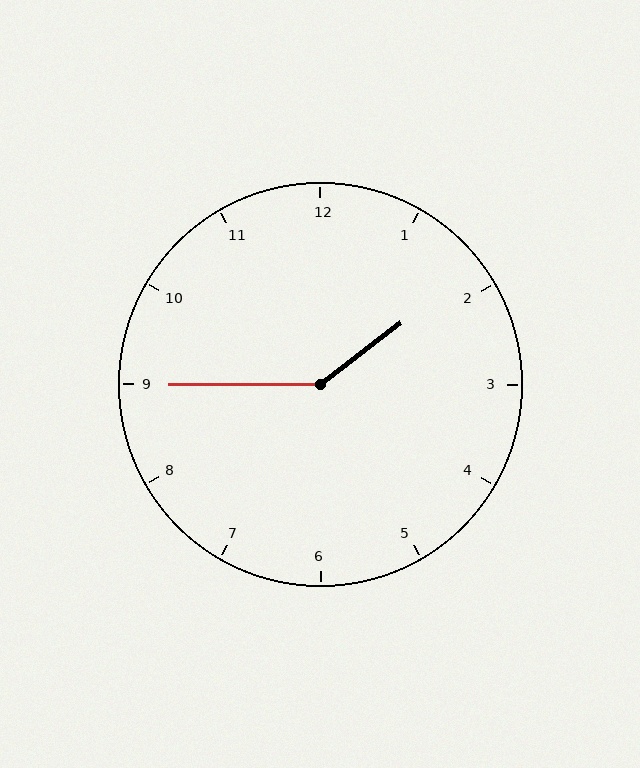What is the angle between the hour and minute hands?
Approximately 142 degrees.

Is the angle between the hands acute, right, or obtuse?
It is obtuse.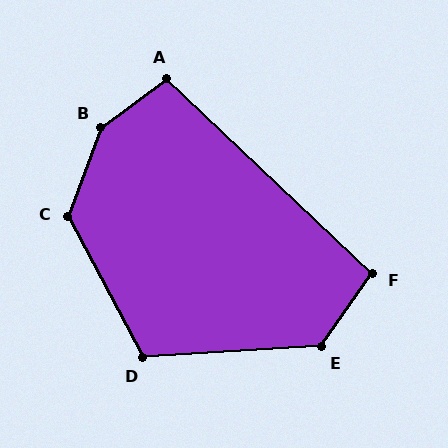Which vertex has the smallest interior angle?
F, at approximately 99 degrees.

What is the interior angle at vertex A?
Approximately 100 degrees (obtuse).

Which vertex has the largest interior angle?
B, at approximately 147 degrees.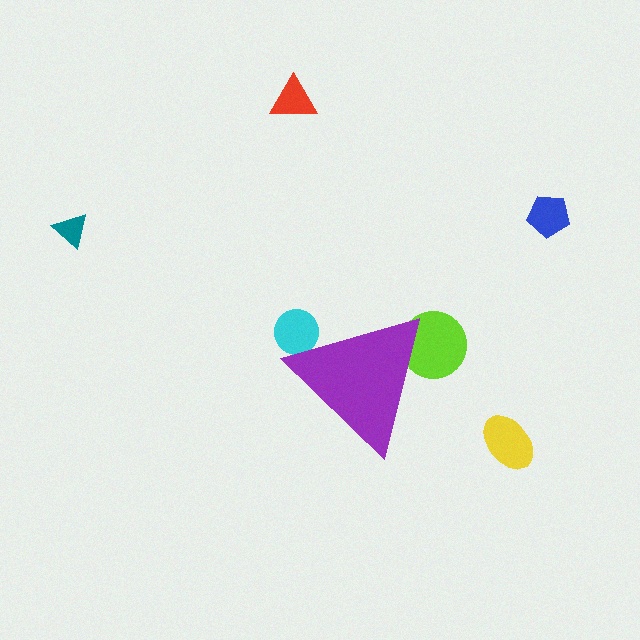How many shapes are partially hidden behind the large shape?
2 shapes are partially hidden.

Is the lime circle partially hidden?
Yes, the lime circle is partially hidden behind the purple triangle.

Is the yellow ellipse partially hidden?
No, the yellow ellipse is fully visible.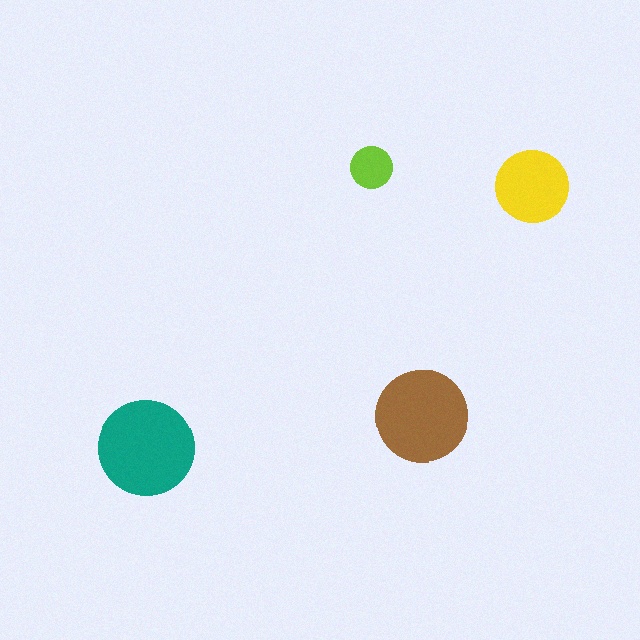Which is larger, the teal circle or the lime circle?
The teal one.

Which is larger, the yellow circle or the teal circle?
The teal one.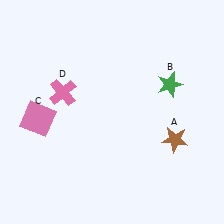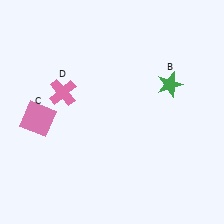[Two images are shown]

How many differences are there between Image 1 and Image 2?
There is 1 difference between the two images.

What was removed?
The brown star (A) was removed in Image 2.